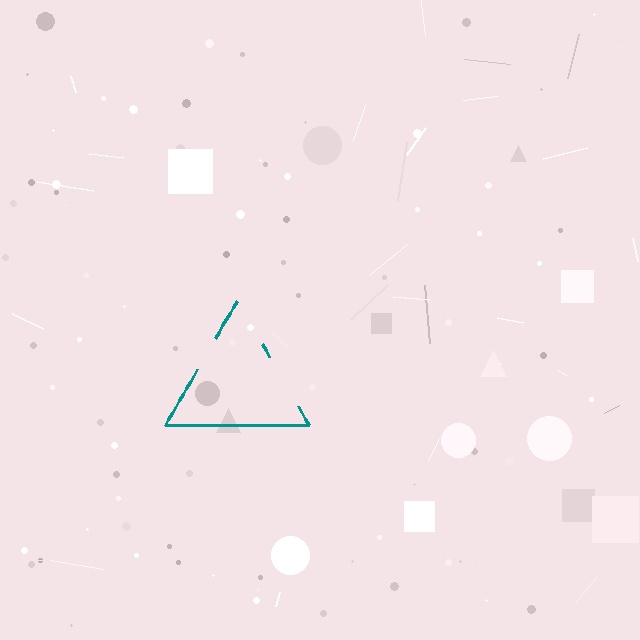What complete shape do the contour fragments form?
The contour fragments form a triangle.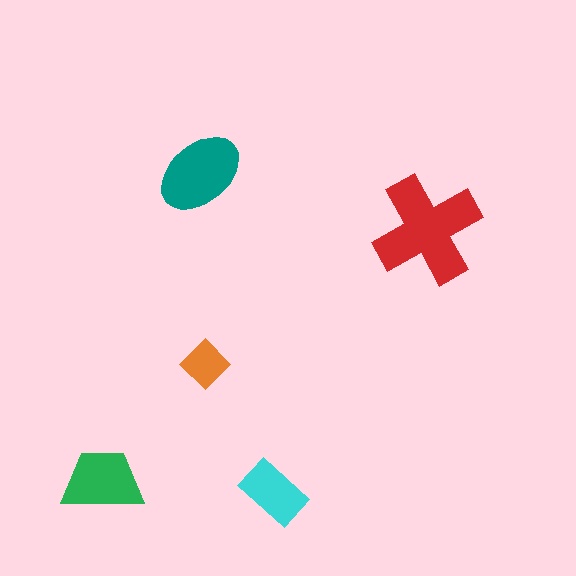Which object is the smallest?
The orange diamond.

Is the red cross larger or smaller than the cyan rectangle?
Larger.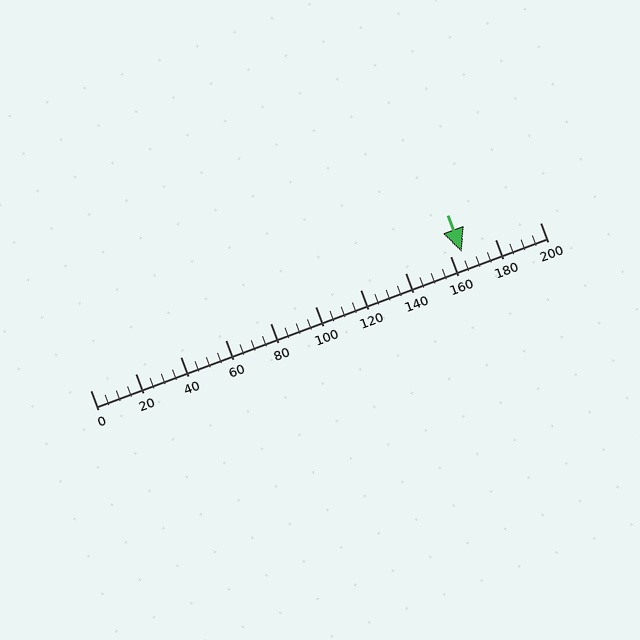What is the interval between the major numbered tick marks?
The major tick marks are spaced 20 units apart.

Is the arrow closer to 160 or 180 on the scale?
The arrow is closer to 160.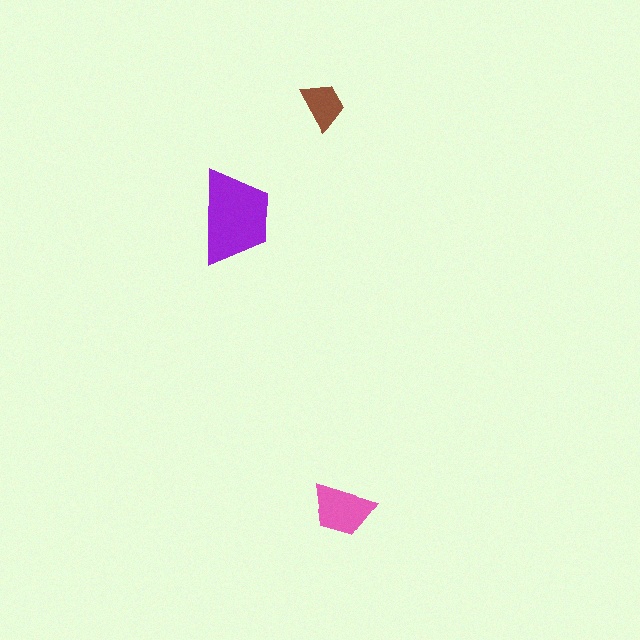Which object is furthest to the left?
The purple trapezoid is leftmost.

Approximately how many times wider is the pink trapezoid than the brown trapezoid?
About 1.5 times wider.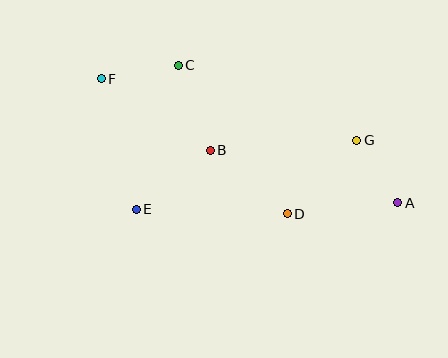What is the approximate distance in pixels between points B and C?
The distance between B and C is approximately 91 pixels.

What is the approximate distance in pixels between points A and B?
The distance between A and B is approximately 195 pixels.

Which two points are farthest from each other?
Points A and F are farthest from each other.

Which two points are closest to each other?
Points A and G are closest to each other.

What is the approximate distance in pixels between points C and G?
The distance between C and G is approximately 194 pixels.